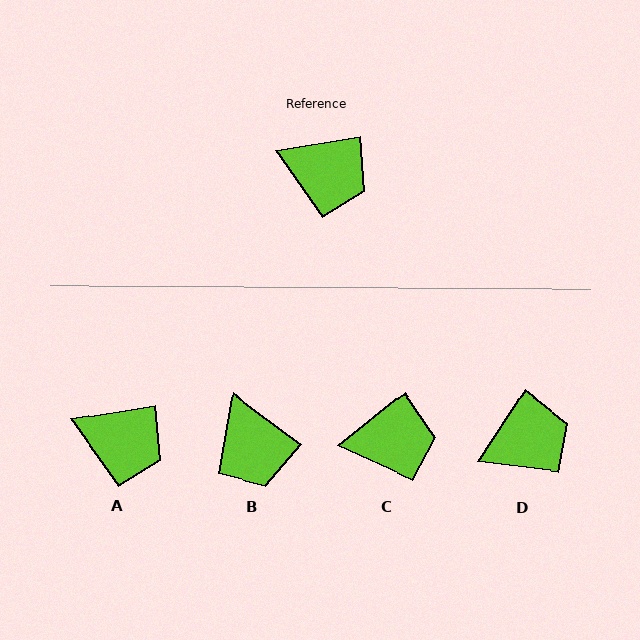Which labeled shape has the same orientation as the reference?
A.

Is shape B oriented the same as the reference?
No, it is off by about 45 degrees.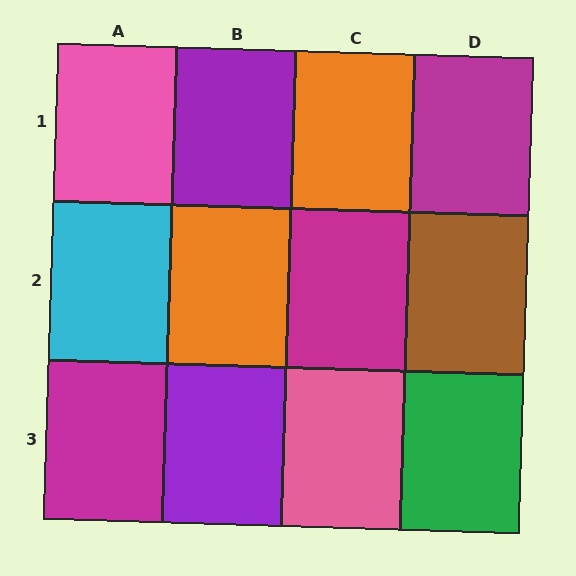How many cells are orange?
2 cells are orange.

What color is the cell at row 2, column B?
Orange.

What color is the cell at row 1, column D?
Magenta.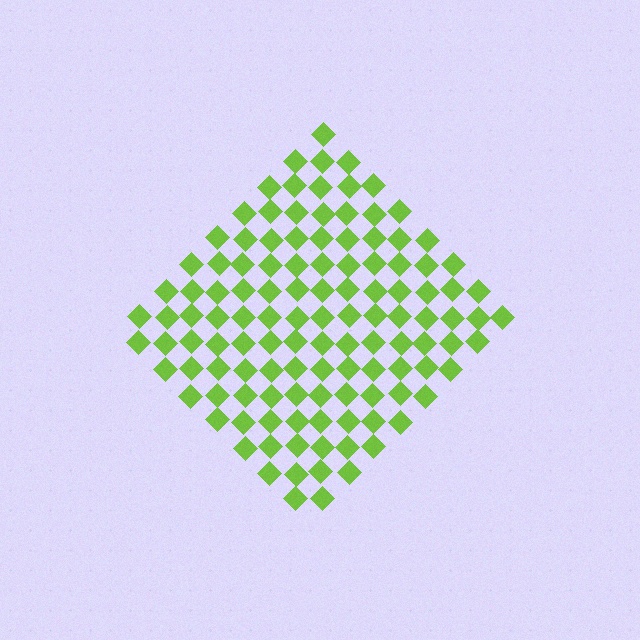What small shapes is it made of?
It is made of small diamonds.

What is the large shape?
The large shape is a diamond.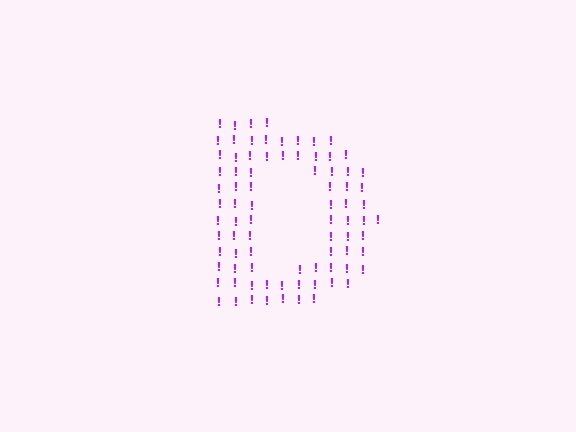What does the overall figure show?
The overall figure shows the letter D.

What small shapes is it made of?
It is made of small exclamation marks.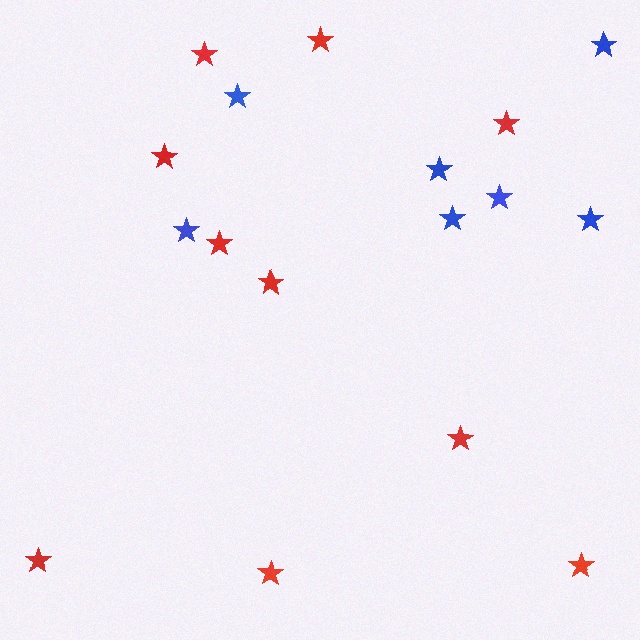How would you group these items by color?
There are 2 groups: one group of red stars (10) and one group of blue stars (7).